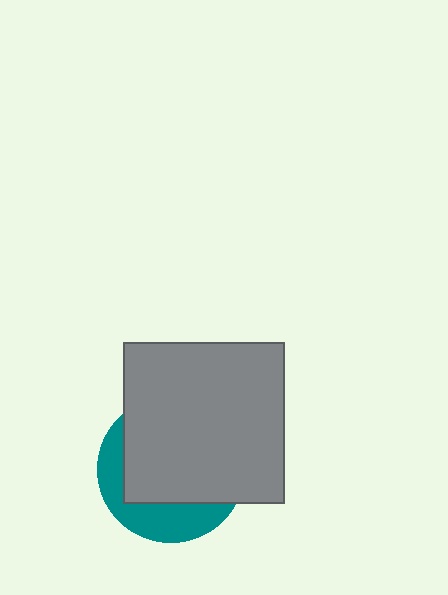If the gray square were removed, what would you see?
You would see the complete teal circle.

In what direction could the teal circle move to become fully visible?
The teal circle could move toward the lower-left. That would shift it out from behind the gray square entirely.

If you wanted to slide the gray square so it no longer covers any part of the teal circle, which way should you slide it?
Slide it toward the upper-right — that is the most direct way to separate the two shapes.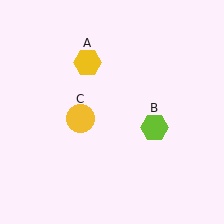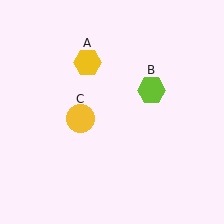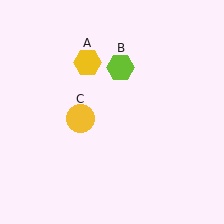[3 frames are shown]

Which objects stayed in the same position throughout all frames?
Yellow hexagon (object A) and yellow circle (object C) remained stationary.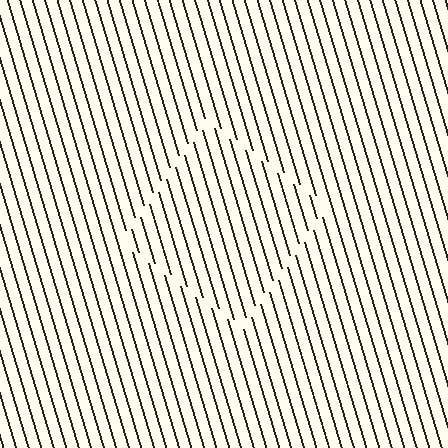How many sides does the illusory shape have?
4 sides — the line-ends trace a square.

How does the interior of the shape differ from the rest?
The interior of the shape contains the same grating, shifted by half a period — the contour is defined by the phase discontinuity where line-ends from the inner and outer gratings abut.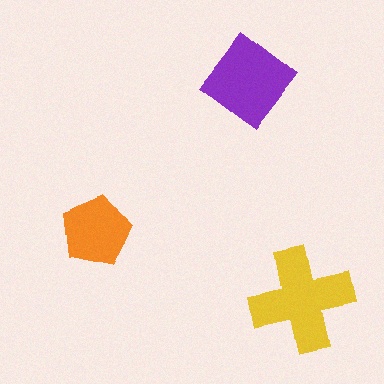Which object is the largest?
The yellow cross.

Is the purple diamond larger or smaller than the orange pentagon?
Larger.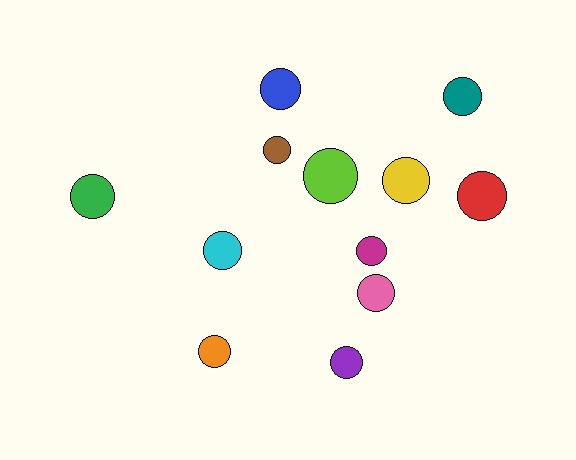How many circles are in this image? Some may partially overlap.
There are 12 circles.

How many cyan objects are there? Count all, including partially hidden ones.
There is 1 cyan object.